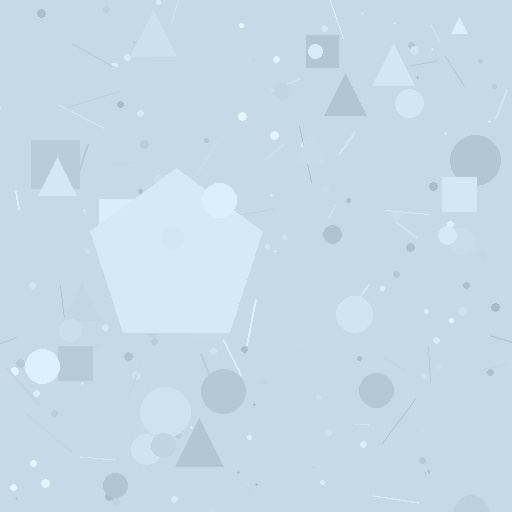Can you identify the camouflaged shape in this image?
The camouflaged shape is a pentagon.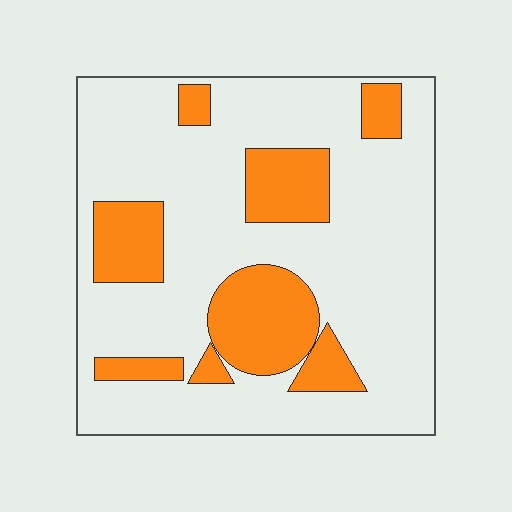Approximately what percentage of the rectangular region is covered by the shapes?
Approximately 25%.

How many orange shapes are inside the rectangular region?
8.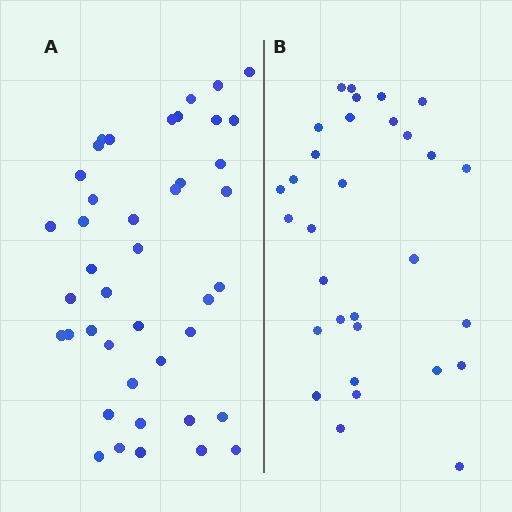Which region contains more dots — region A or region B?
Region A (the left region) has more dots.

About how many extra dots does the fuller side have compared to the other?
Region A has roughly 12 or so more dots than region B.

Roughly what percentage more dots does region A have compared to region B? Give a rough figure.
About 35% more.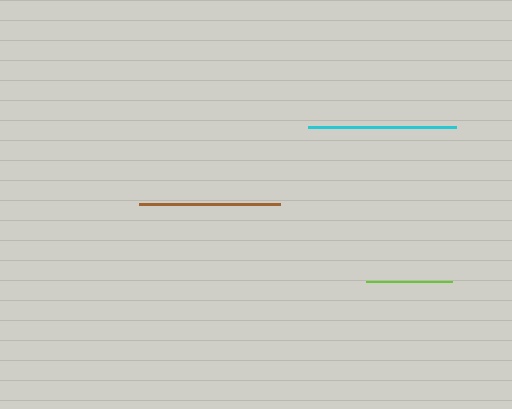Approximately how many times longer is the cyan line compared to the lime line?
The cyan line is approximately 1.7 times the length of the lime line.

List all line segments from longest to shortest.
From longest to shortest: cyan, brown, lime.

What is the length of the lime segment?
The lime segment is approximately 86 pixels long.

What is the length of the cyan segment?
The cyan segment is approximately 148 pixels long.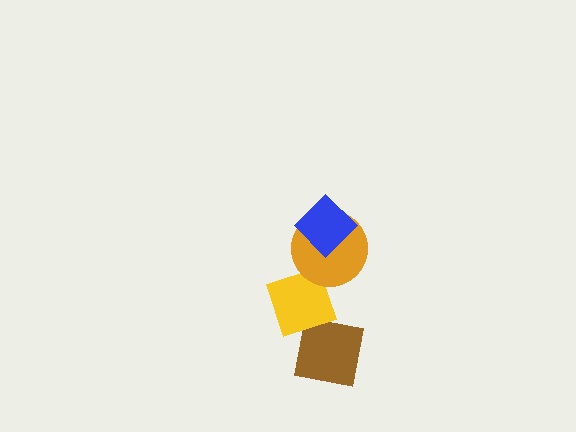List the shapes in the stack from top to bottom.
From top to bottom: the blue diamond, the orange circle, the yellow diamond, the brown square.